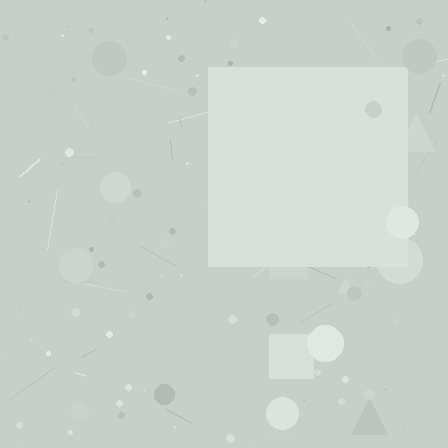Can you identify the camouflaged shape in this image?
The camouflaged shape is a square.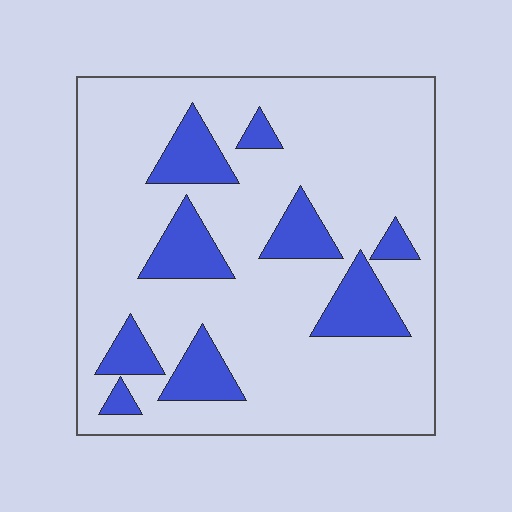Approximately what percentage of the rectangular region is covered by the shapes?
Approximately 20%.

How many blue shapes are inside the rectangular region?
9.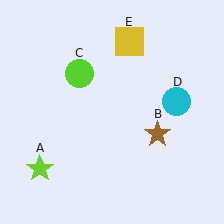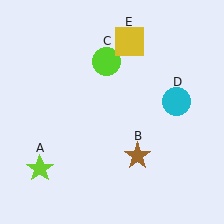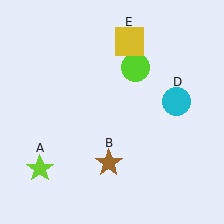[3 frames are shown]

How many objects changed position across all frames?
2 objects changed position: brown star (object B), lime circle (object C).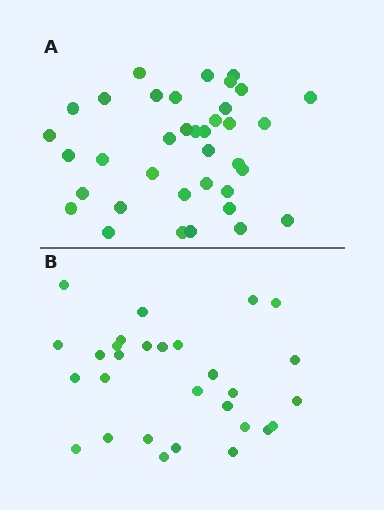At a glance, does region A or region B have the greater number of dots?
Region A (the top region) has more dots.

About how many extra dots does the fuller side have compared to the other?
Region A has roughly 8 or so more dots than region B.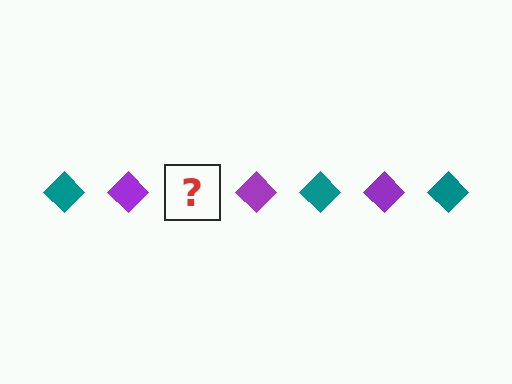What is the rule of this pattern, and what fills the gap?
The rule is that the pattern cycles through teal, purple diamonds. The gap should be filled with a teal diamond.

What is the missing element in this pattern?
The missing element is a teal diamond.